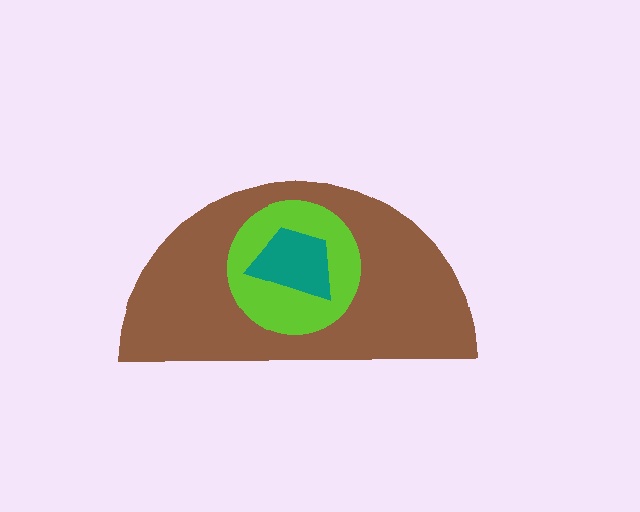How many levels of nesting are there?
3.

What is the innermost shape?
The teal trapezoid.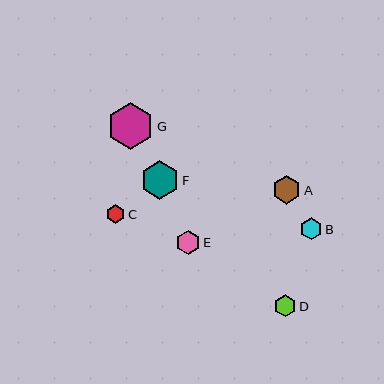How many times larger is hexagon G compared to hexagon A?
Hexagon G is approximately 1.6 times the size of hexagon A.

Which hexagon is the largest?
Hexagon G is the largest with a size of approximately 47 pixels.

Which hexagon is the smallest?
Hexagon C is the smallest with a size of approximately 19 pixels.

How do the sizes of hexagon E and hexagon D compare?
Hexagon E and hexagon D are approximately the same size.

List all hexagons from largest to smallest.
From largest to smallest: G, F, A, E, D, B, C.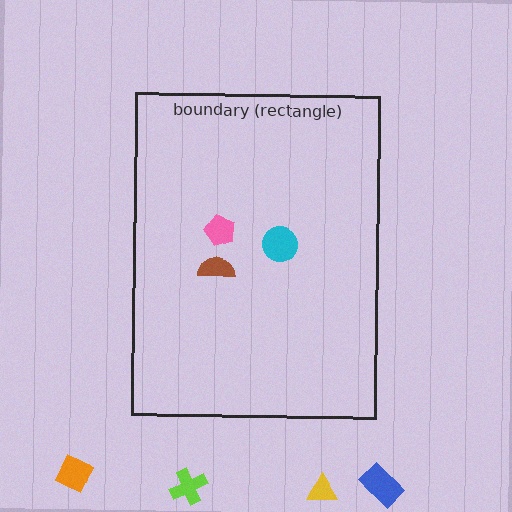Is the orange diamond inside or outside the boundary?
Outside.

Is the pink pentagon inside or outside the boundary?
Inside.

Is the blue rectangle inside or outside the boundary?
Outside.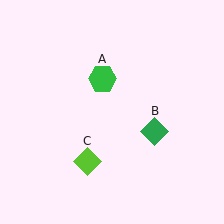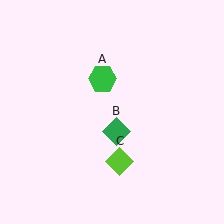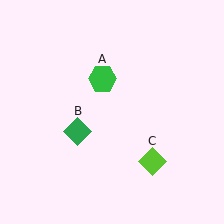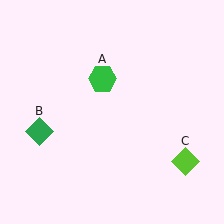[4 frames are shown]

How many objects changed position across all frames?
2 objects changed position: green diamond (object B), lime diamond (object C).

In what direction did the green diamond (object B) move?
The green diamond (object B) moved left.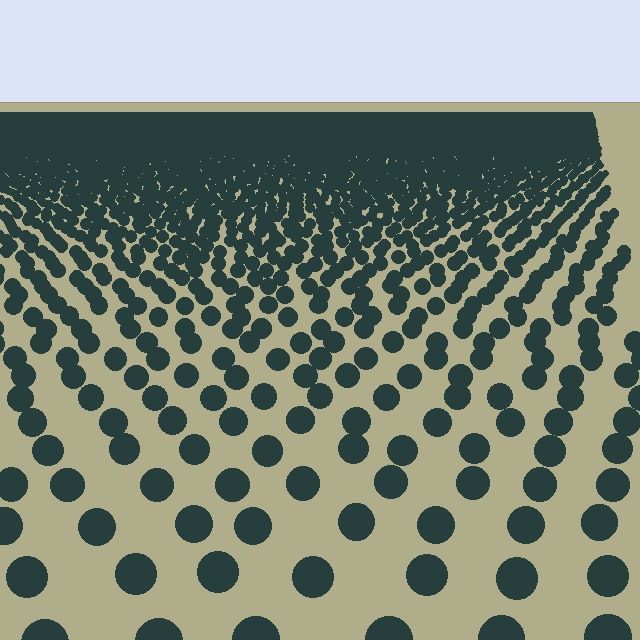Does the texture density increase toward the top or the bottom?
Density increases toward the top.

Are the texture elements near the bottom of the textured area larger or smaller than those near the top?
Larger. Near the bottom, elements are closer to the viewer and appear at a bigger on-screen size.